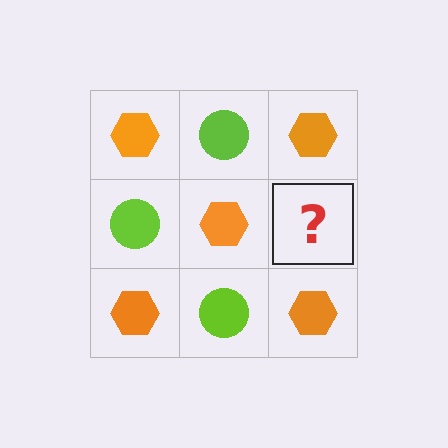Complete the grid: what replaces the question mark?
The question mark should be replaced with a lime circle.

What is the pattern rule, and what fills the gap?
The rule is that it alternates orange hexagon and lime circle in a checkerboard pattern. The gap should be filled with a lime circle.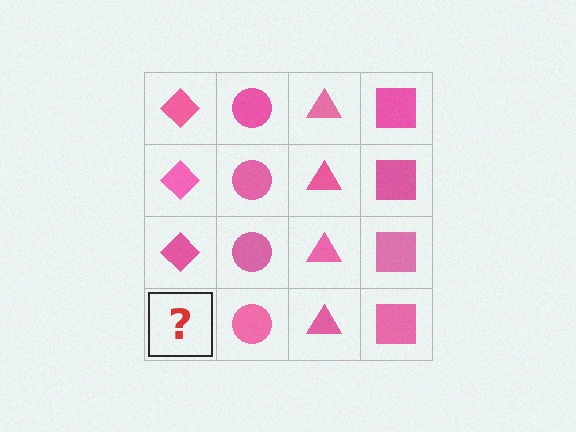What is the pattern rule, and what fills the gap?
The rule is that each column has a consistent shape. The gap should be filled with a pink diamond.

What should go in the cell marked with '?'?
The missing cell should contain a pink diamond.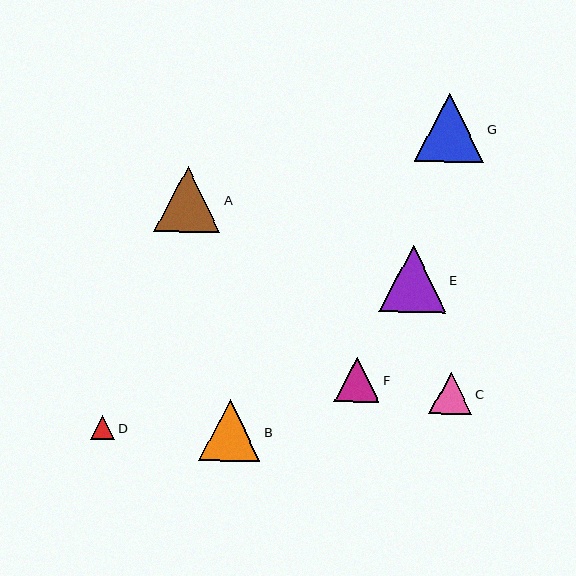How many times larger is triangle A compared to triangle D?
Triangle A is approximately 2.8 times the size of triangle D.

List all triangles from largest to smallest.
From largest to smallest: G, E, A, B, F, C, D.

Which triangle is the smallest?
Triangle D is the smallest with a size of approximately 24 pixels.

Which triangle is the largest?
Triangle G is the largest with a size of approximately 69 pixels.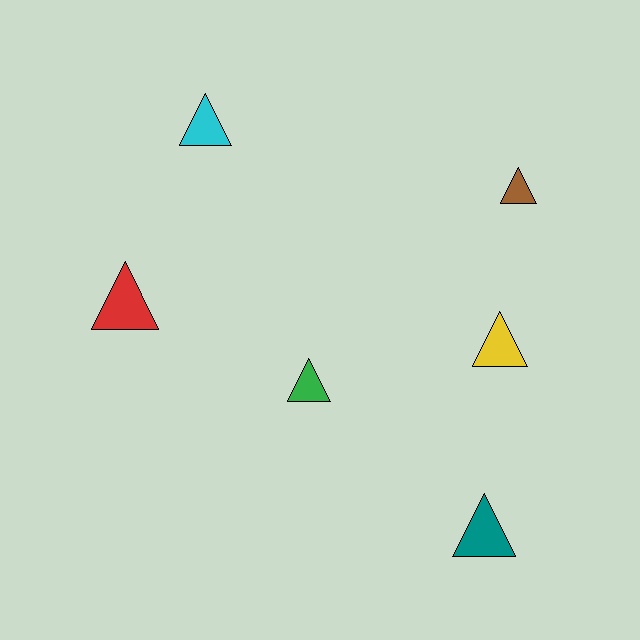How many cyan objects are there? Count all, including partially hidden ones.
There is 1 cyan object.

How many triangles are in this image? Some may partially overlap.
There are 6 triangles.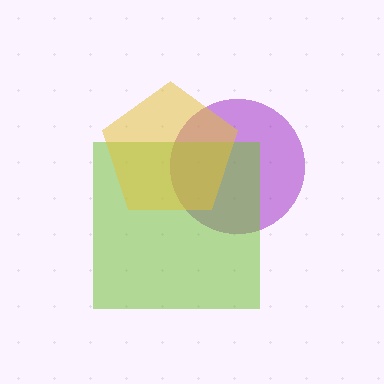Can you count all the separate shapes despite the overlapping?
Yes, there are 3 separate shapes.